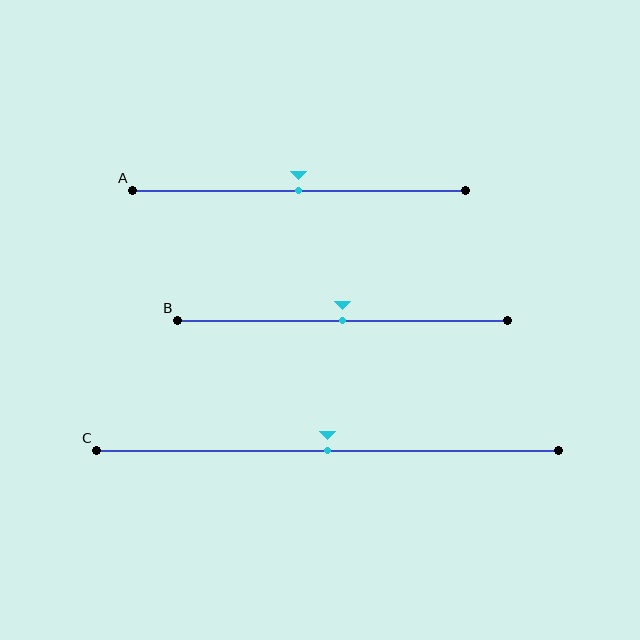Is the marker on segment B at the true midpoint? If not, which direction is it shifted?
Yes, the marker on segment B is at the true midpoint.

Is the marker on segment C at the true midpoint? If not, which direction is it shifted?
Yes, the marker on segment C is at the true midpoint.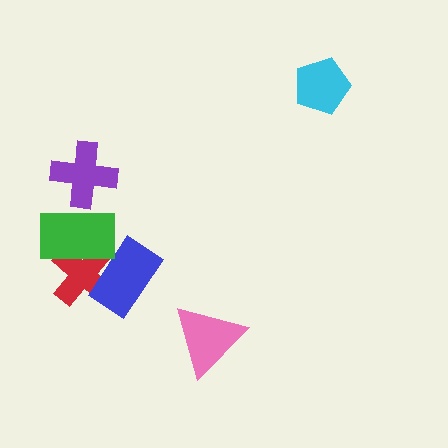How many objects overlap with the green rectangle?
3 objects overlap with the green rectangle.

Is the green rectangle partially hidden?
Yes, it is partially covered by another shape.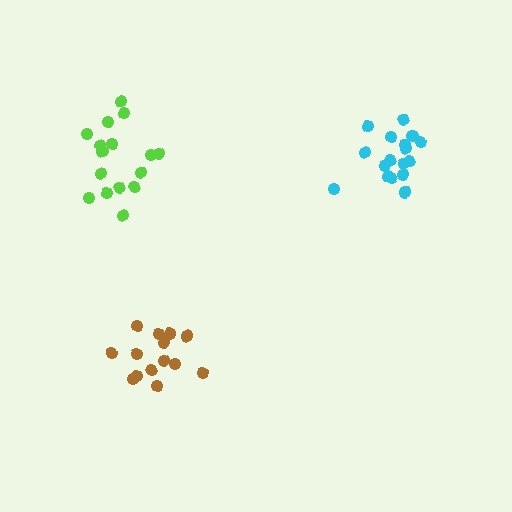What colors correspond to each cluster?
The clusters are colored: lime, brown, cyan.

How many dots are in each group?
Group 1: 16 dots, Group 2: 14 dots, Group 3: 17 dots (47 total).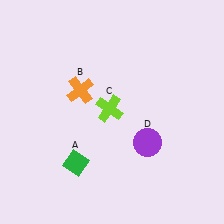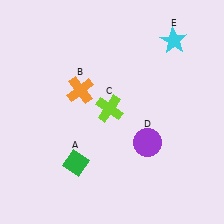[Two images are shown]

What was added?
A cyan star (E) was added in Image 2.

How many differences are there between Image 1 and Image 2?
There is 1 difference between the two images.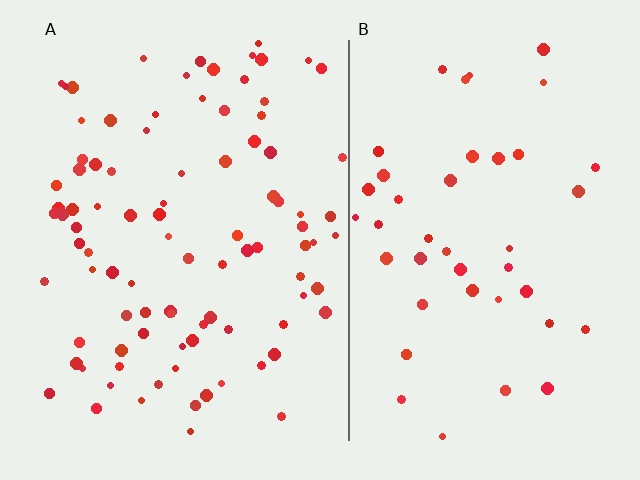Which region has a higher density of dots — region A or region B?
A (the left).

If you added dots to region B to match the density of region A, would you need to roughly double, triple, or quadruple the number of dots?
Approximately double.